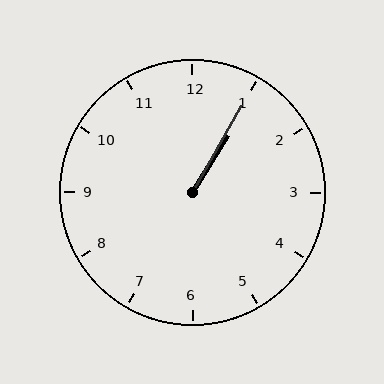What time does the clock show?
1:05.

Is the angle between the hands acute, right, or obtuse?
It is acute.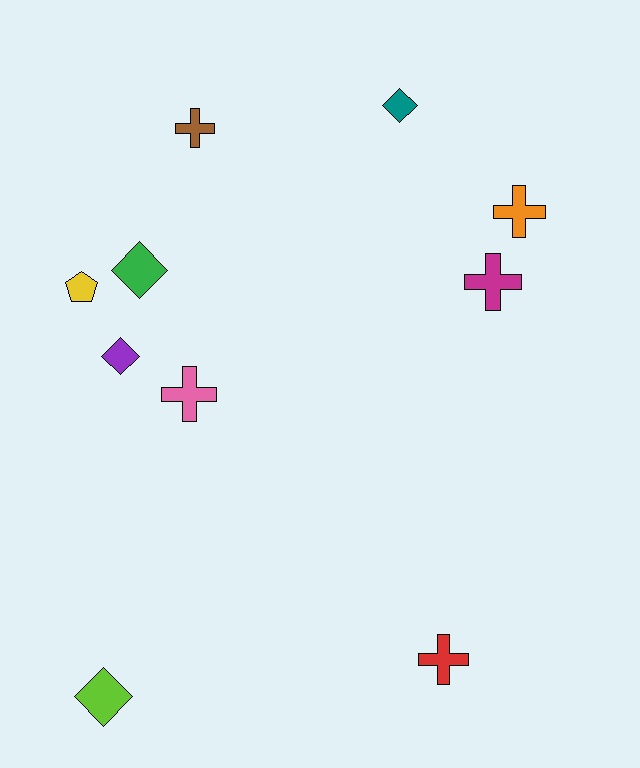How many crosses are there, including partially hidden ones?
There are 5 crosses.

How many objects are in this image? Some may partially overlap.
There are 10 objects.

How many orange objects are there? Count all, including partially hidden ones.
There is 1 orange object.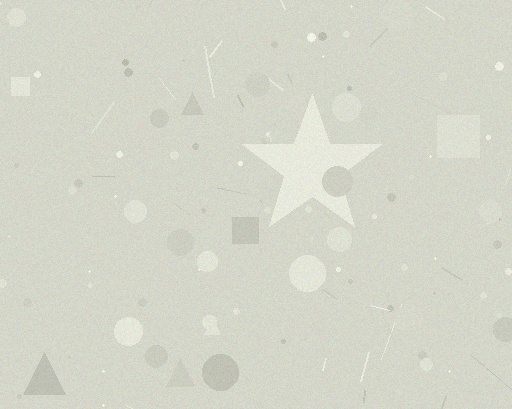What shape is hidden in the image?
A star is hidden in the image.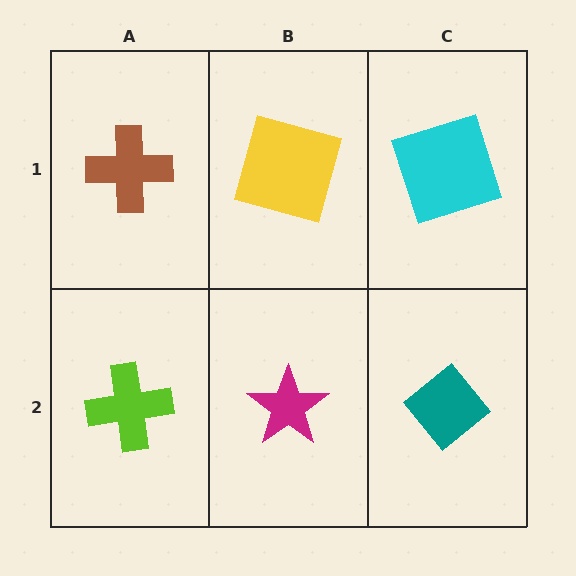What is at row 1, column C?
A cyan square.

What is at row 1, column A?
A brown cross.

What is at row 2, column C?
A teal diamond.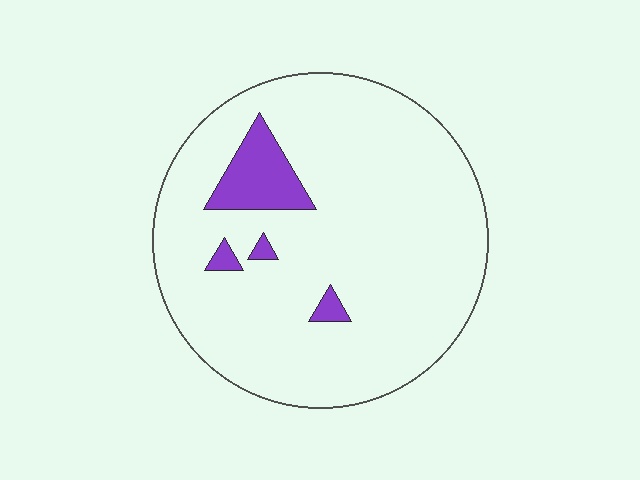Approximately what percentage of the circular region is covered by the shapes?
Approximately 10%.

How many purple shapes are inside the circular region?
4.